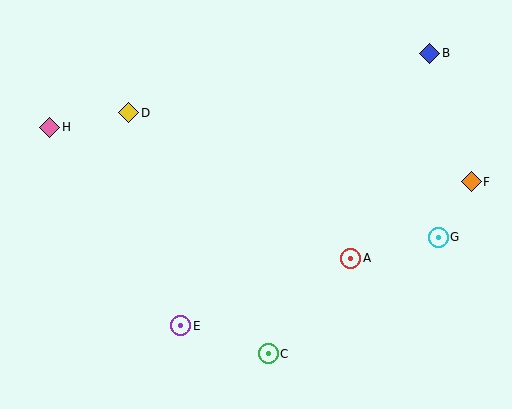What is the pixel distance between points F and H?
The distance between F and H is 425 pixels.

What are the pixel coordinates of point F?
Point F is at (471, 182).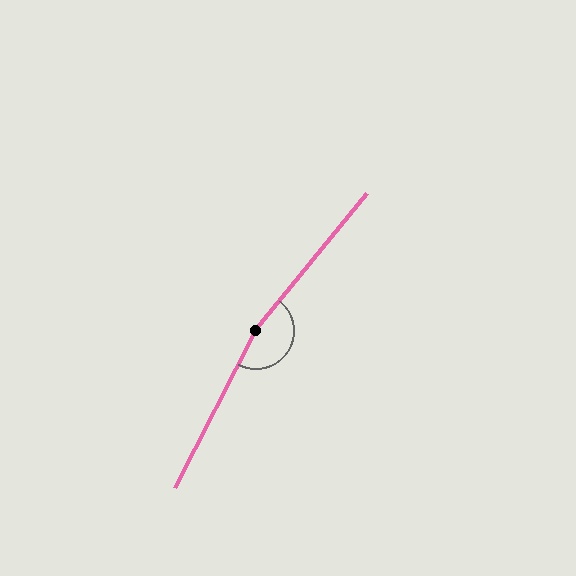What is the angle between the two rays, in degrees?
Approximately 168 degrees.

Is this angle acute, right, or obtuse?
It is obtuse.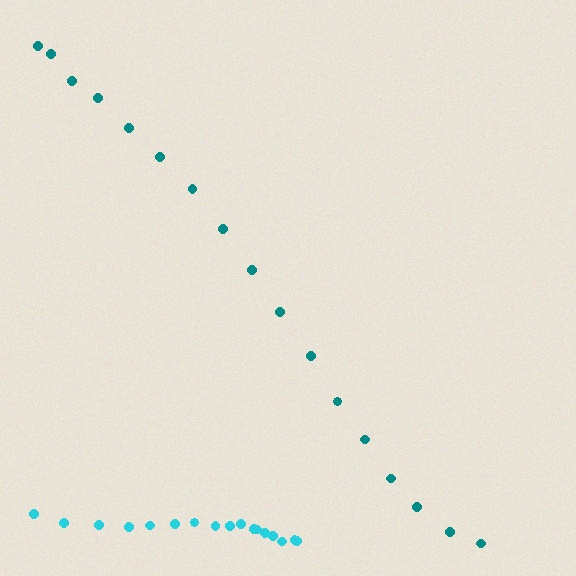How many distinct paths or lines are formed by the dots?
There are 2 distinct paths.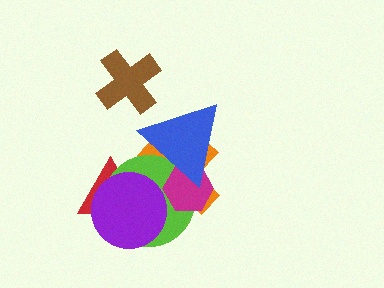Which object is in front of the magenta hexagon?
The blue triangle is in front of the magenta hexagon.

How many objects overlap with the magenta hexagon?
3 objects overlap with the magenta hexagon.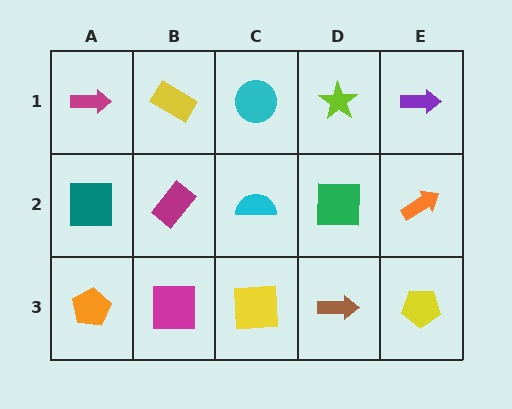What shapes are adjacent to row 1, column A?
A teal square (row 2, column A), a yellow rectangle (row 1, column B).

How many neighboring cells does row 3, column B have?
3.